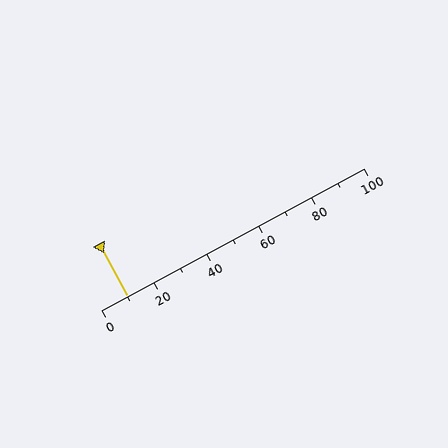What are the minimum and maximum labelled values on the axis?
The axis runs from 0 to 100.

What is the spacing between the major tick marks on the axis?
The major ticks are spaced 20 apart.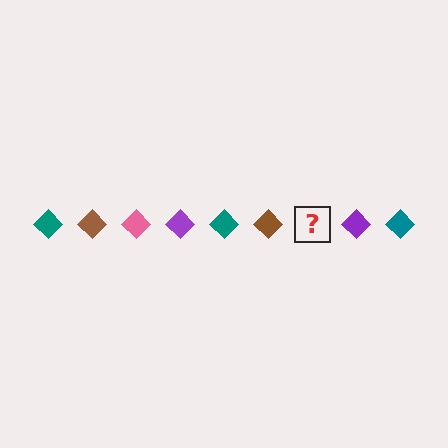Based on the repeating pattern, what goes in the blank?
The blank should be a pink diamond.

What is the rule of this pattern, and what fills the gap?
The rule is that the pattern cycles through teal, brown, pink, purple diamonds. The gap should be filled with a pink diamond.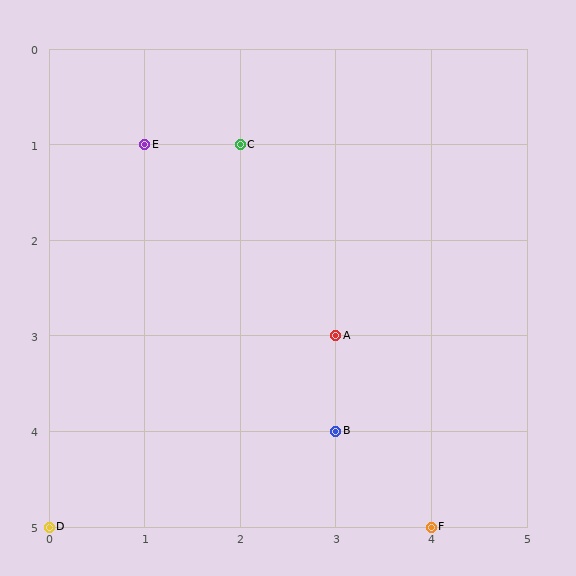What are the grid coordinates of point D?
Point D is at grid coordinates (0, 5).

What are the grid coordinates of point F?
Point F is at grid coordinates (4, 5).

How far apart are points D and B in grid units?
Points D and B are 3 columns and 1 row apart (about 3.2 grid units diagonally).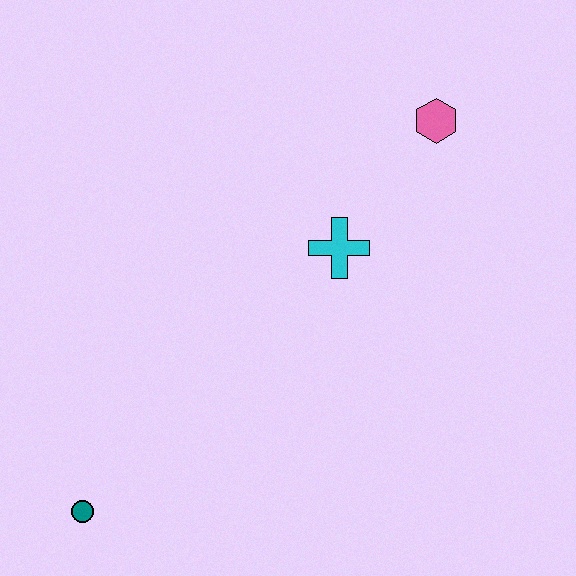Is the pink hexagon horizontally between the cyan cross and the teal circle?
No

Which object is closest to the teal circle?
The cyan cross is closest to the teal circle.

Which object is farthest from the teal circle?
The pink hexagon is farthest from the teal circle.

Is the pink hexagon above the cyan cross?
Yes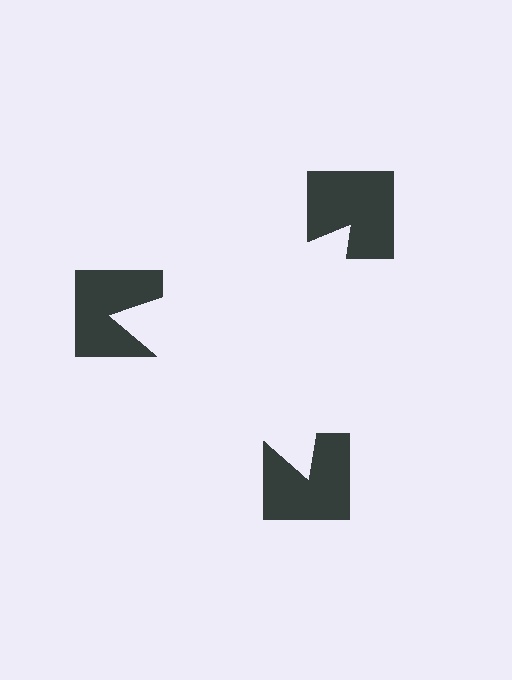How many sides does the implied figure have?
3 sides.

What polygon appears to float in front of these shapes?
An illusory triangle — its edges are inferred from the aligned wedge cuts in the notched squares, not physically drawn.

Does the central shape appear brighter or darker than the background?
It typically appears slightly brighter than the background, even though no actual brightness change is drawn.